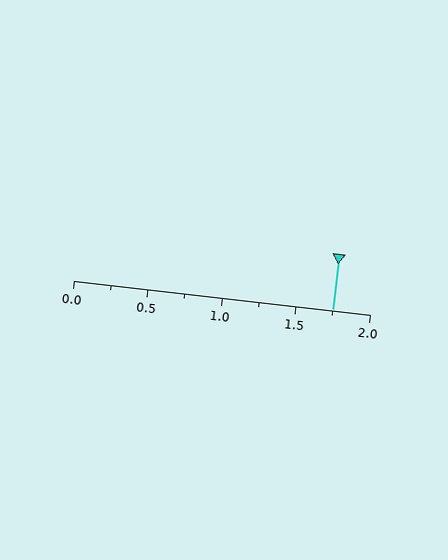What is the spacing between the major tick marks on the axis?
The major ticks are spaced 0.5 apart.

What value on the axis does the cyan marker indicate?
The marker indicates approximately 1.75.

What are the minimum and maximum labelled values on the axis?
The axis runs from 0.0 to 2.0.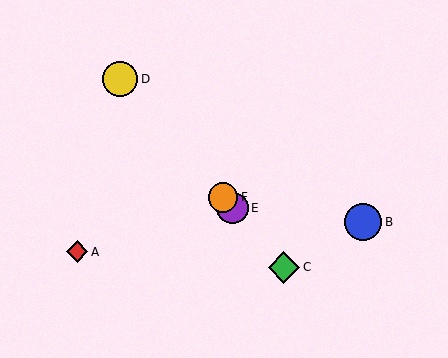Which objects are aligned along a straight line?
Objects C, D, E, F are aligned along a straight line.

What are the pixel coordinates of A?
Object A is at (77, 252).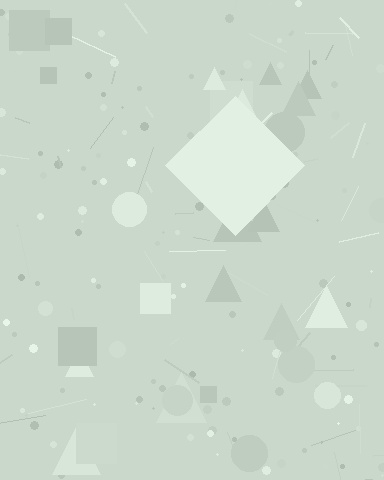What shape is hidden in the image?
A diamond is hidden in the image.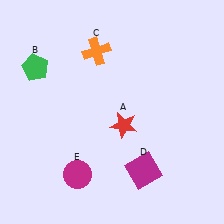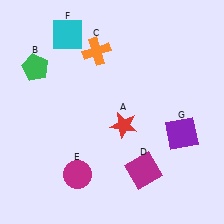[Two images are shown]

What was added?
A cyan square (F), a purple square (G) were added in Image 2.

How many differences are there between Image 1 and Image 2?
There are 2 differences between the two images.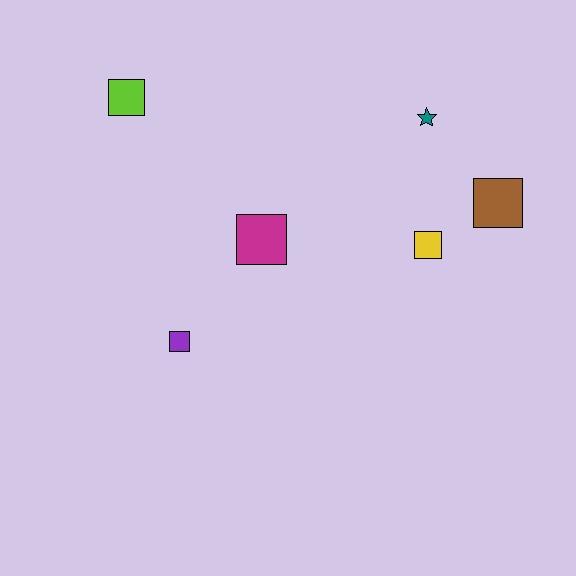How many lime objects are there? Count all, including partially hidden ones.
There is 1 lime object.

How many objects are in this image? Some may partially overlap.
There are 6 objects.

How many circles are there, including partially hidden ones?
There are no circles.